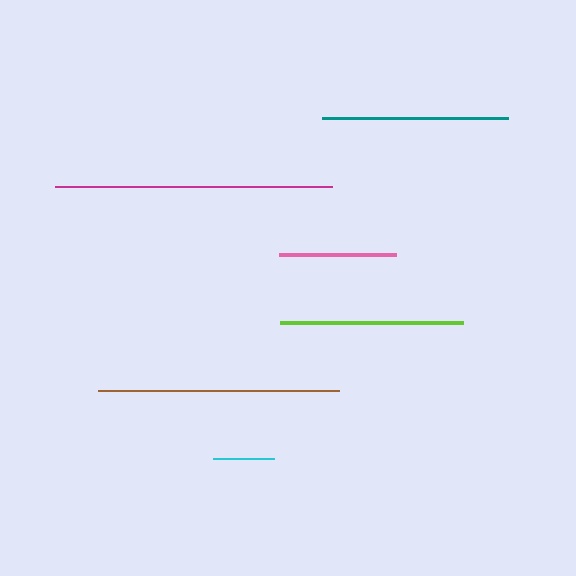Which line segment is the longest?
The magenta line is the longest at approximately 277 pixels.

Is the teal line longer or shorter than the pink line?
The teal line is longer than the pink line.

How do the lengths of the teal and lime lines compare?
The teal and lime lines are approximately the same length.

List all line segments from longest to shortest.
From longest to shortest: magenta, brown, teal, lime, pink, cyan.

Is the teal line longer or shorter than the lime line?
The teal line is longer than the lime line.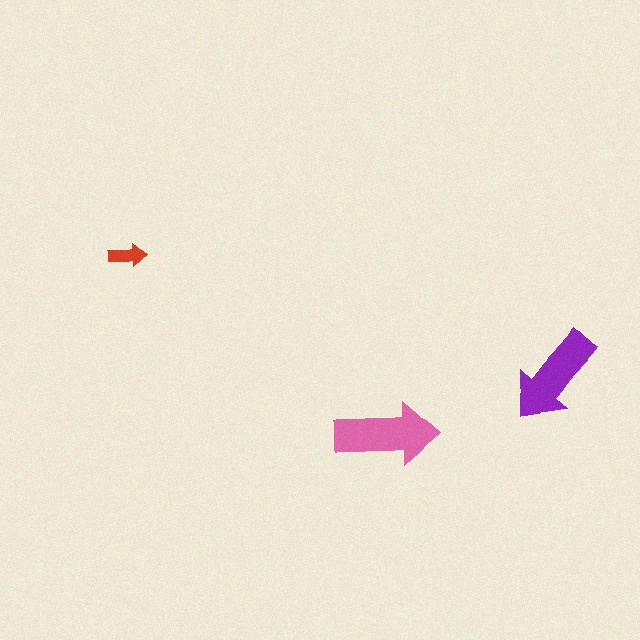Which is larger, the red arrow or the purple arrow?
The purple one.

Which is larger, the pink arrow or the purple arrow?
The pink one.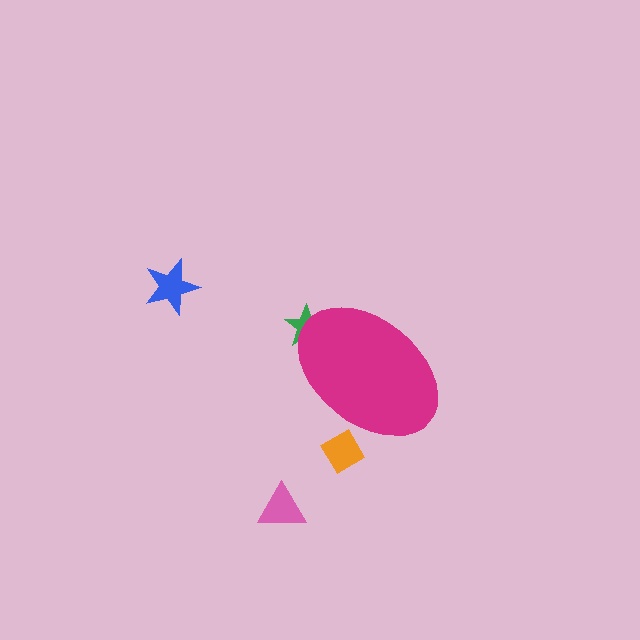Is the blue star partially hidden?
No, the blue star is fully visible.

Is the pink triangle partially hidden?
No, the pink triangle is fully visible.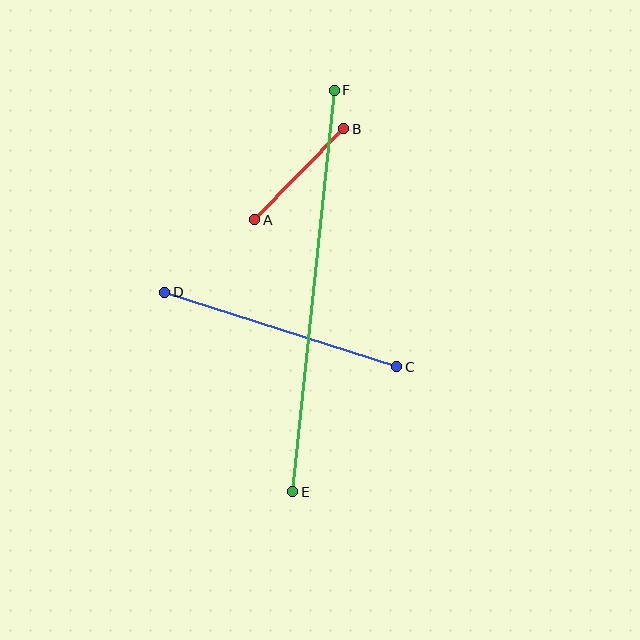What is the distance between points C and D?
The distance is approximately 244 pixels.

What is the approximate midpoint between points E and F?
The midpoint is at approximately (313, 291) pixels.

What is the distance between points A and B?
The distance is approximately 127 pixels.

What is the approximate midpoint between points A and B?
The midpoint is at approximately (299, 174) pixels.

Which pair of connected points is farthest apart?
Points E and F are farthest apart.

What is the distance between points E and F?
The distance is approximately 403 pixels.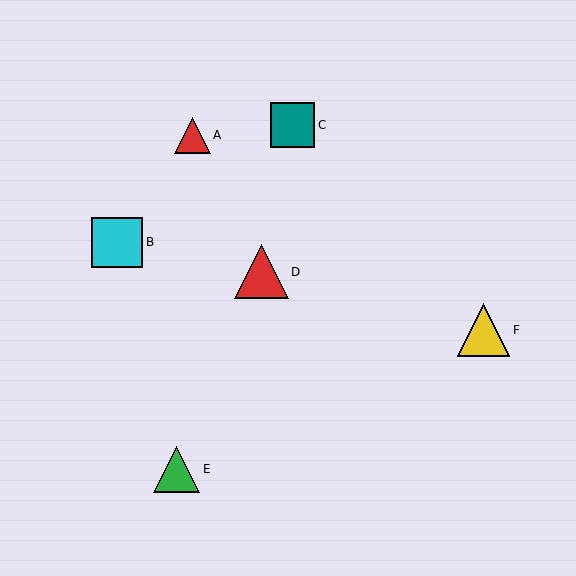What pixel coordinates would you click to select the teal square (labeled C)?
Click at (292, 125) to select the teal square C.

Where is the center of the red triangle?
The center of the red triangle is at (192, 135).